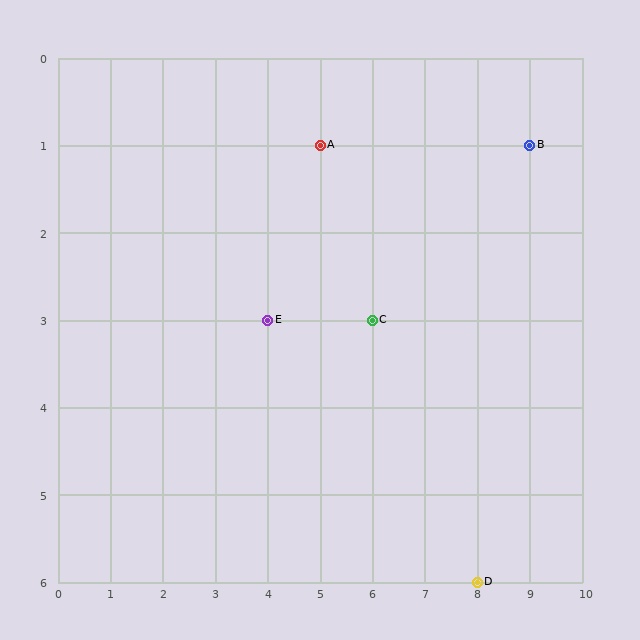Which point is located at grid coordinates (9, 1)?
Point B is at (9, 1).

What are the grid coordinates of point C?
Point C is at grid coordinates (6, 3).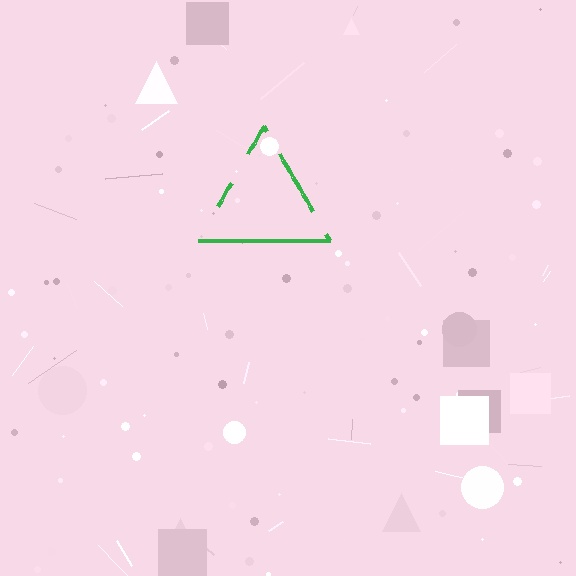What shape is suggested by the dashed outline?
The dashed outline suggests a triangle.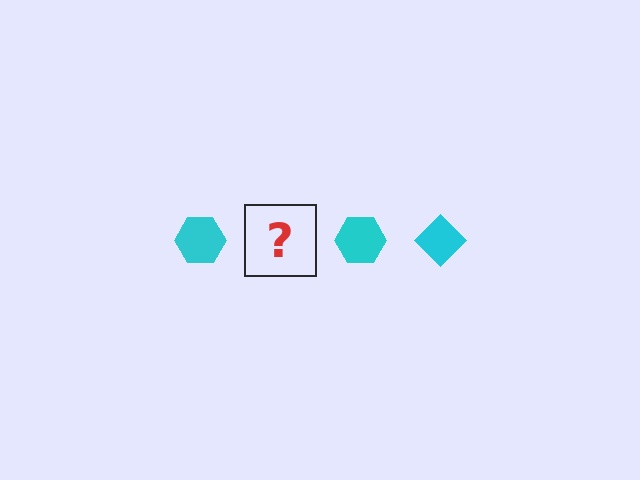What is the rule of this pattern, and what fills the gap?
The rule is that the pattern cycles through hexagon, diamond shapes in cyan. The gap should be filled with a cyan diamond.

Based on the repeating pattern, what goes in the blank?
The blank should be a cyan diamond.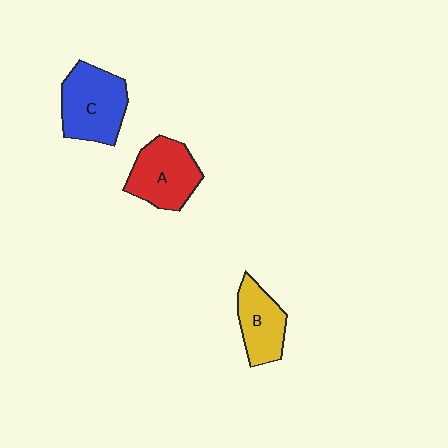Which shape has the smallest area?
Shape B (yellow).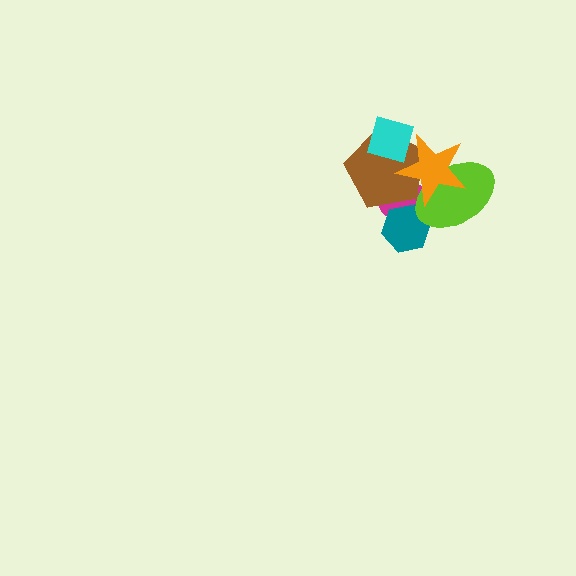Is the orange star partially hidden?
No, no other shape covers it.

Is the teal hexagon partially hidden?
Yes, it is partially covered by another shape.